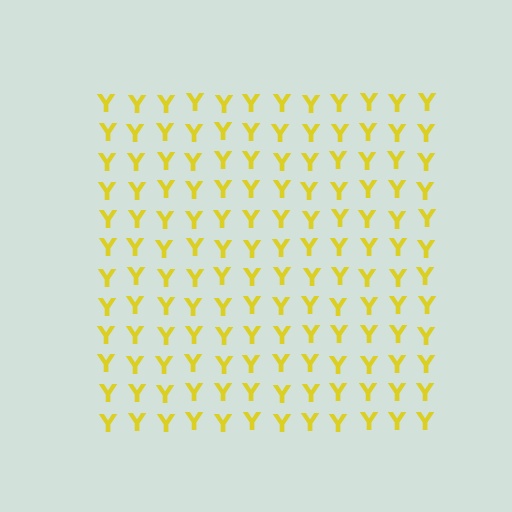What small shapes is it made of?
It is made of small letter Y's.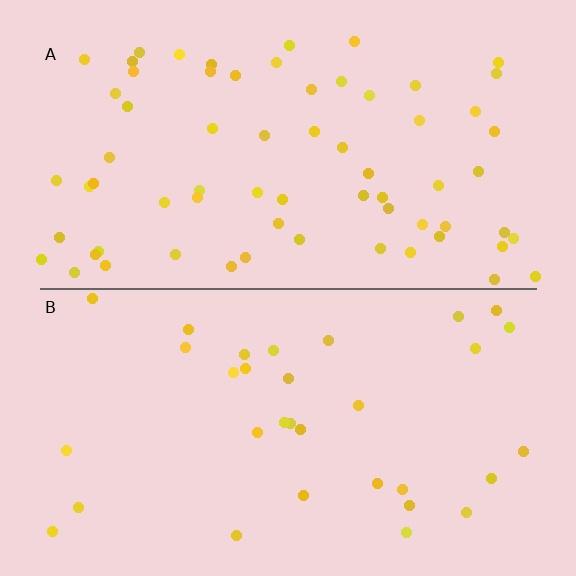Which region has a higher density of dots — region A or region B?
A (the top).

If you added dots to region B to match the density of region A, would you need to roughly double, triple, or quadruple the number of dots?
Approximately double.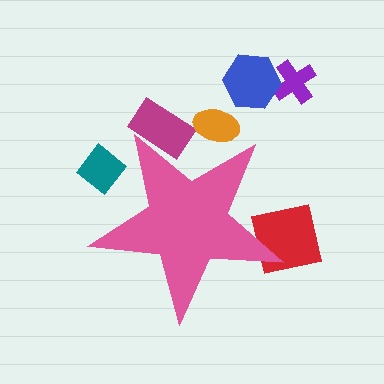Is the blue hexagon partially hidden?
No, the blue hexagon is fully visible.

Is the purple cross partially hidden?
No, the purple cross is fully visible.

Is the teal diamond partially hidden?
Yes, the teal diamond is partially hidden behind the pink star.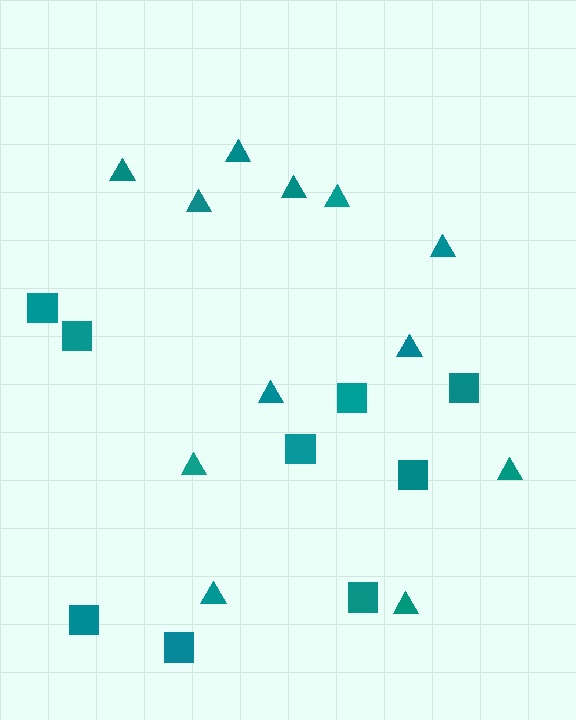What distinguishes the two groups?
There are 2 groups: one group of triangles (12) and one group of squares (9).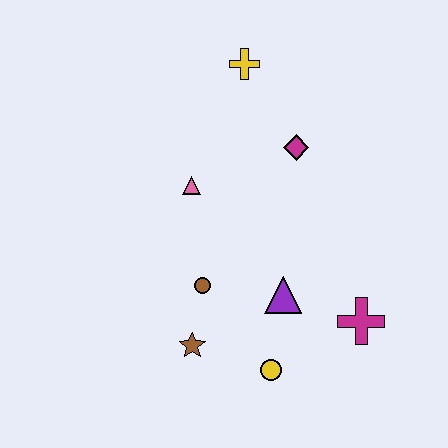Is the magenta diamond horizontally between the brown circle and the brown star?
No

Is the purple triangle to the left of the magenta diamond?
Yes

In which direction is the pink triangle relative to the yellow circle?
The pink triangle is above the yellow circle.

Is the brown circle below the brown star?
No